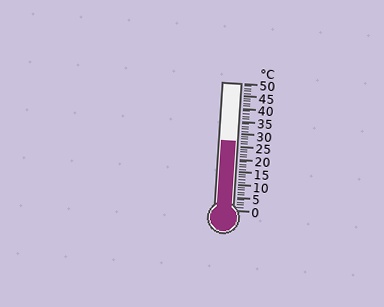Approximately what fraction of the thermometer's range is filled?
The thermometer is filled to approximately 55% of its range.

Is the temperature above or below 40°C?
The temperature is below 40°C.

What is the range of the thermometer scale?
The thermometer scale ranges from 0°C to 50°C.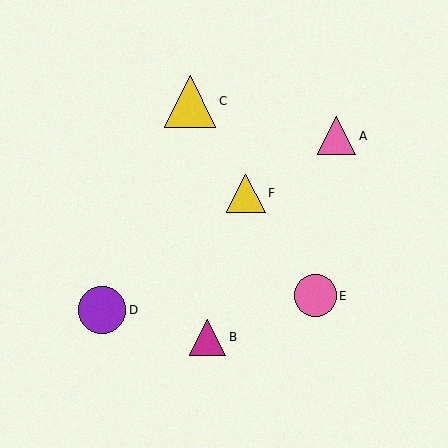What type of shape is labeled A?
Shape A is a pink triangle.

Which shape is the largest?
The yellow triangle (labeled C) is the largest.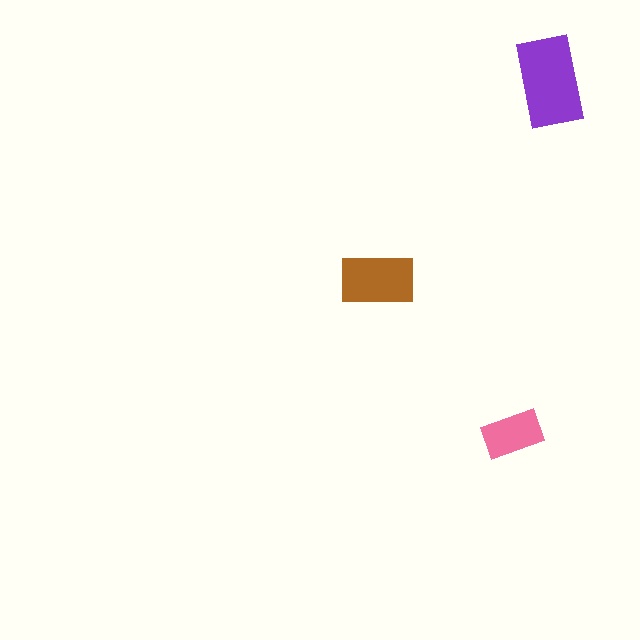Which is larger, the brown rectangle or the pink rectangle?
The brown one.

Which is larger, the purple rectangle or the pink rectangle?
The purple one.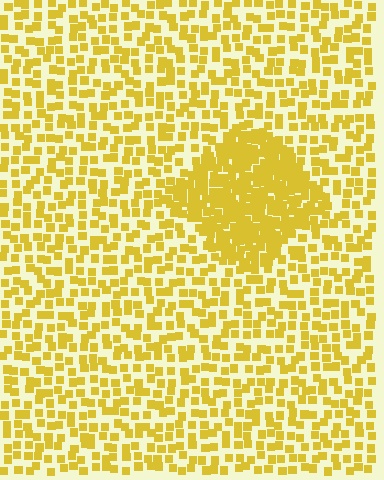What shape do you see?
I see a diamond.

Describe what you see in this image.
The image contains small yellow elements arranged at two different densities. A diamond-shaped region is visible where the elements are more densely packed than the surrounding area.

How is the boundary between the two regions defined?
The boundary is defined by a change in element density (approximately 2.3x ratio). All elements are the same color, size, and shape.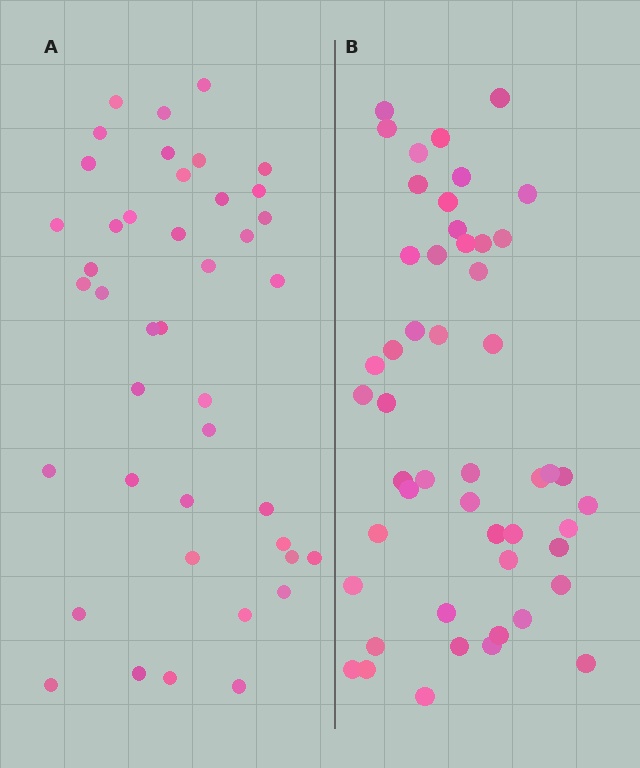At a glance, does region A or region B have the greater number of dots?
Region B (the right region) has more dots.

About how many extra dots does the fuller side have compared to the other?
Region B has roughly 8 or so more dots than region A.